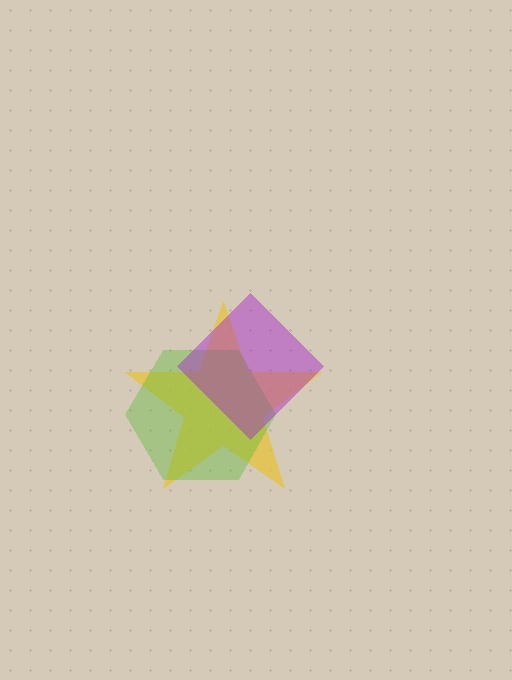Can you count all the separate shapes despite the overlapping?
Yes, there are 3 separate shapes.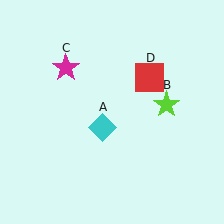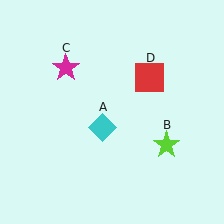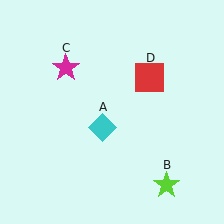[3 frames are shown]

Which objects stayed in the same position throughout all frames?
Cyan diamond (object A) and magenta star (object C) and red square (object D) remained stationary.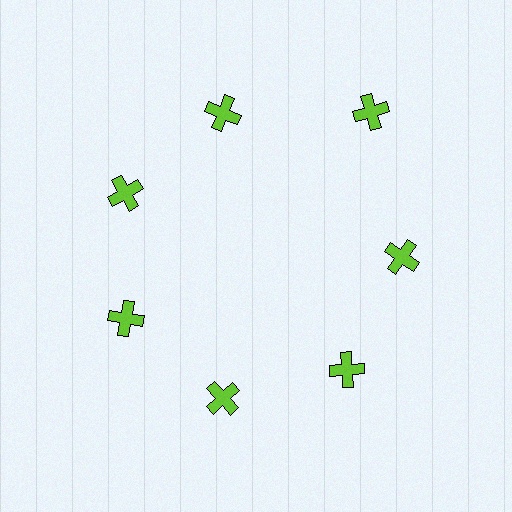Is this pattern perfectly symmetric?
No. The 7 lime crosses are arranged in a ring, but one element near the 1 o'clock position is pushed outward from the center, breaking the 7-fold rotational symmetry.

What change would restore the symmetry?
The symmetry would be restored by moving it inward, back onto the ring so that all 7 crosses sit at equal angles and equal distance from the center.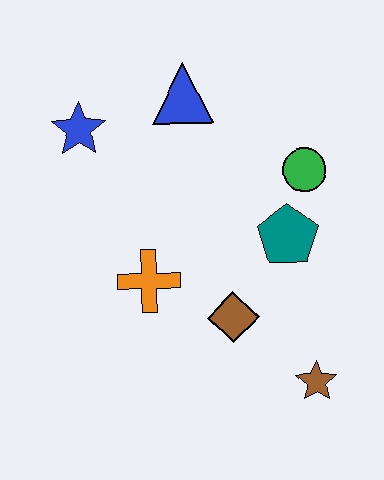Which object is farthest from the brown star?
The blue star is farthest from the brown star.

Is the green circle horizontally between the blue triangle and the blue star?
No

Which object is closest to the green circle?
The teal pentagon is closest to the green circle.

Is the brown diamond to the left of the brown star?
Yes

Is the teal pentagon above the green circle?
No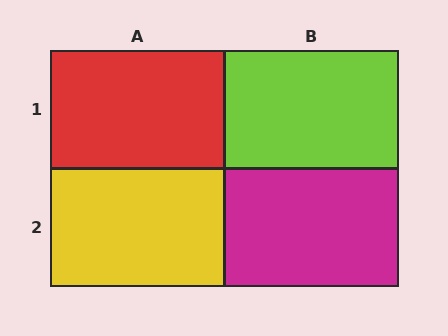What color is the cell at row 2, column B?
Magenta.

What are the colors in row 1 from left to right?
Red, lime.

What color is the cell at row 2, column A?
Yellow.